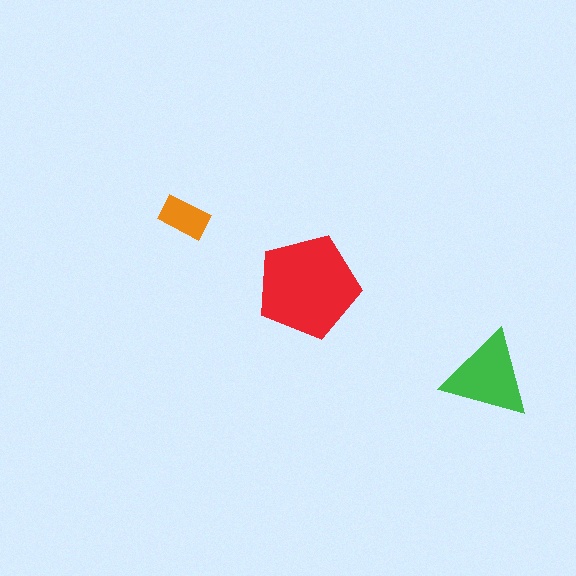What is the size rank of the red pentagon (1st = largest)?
1st.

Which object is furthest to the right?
The green triangle is rightmost.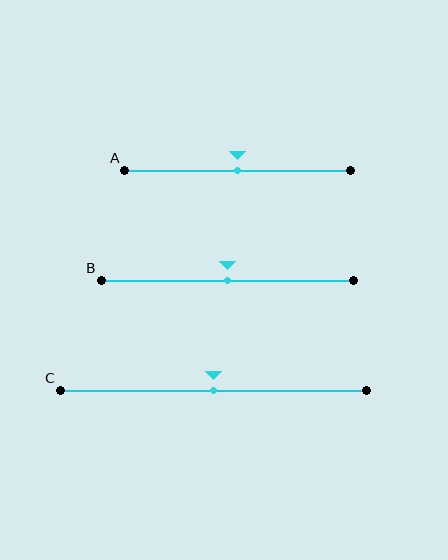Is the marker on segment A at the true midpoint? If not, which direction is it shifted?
Yes, the marker on segment A is at the true midpoint.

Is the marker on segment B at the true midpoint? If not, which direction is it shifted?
Yes, the marker on segment B is at the true midpoint.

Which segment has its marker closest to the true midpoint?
Segment A has its marker closest to the true midpoint.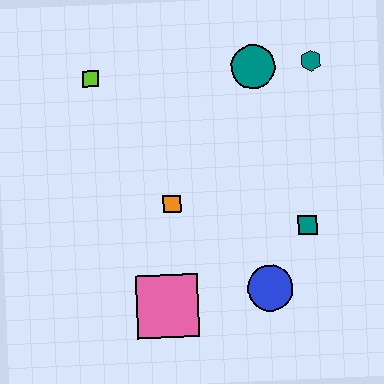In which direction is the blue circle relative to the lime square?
The blue circle is below the lime square.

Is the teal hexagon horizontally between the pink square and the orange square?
No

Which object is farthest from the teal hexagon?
The pink square is farthest from the teal hexagon.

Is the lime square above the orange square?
Yes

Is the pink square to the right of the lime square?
Yes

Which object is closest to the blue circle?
The teal square is closest to the blue circle.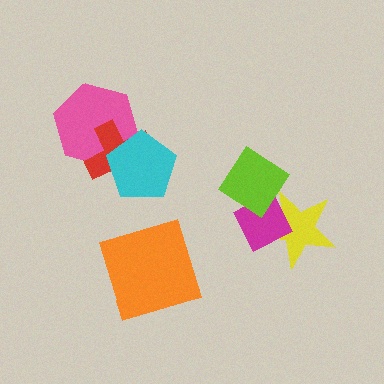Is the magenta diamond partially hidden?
Yes, it is partially covered by another shape.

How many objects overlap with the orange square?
0 objects overlap with the orange square.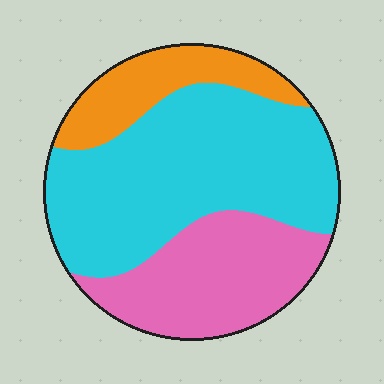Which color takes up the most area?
Cyan, at roughly 55%.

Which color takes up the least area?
Orange, at roughly 15%.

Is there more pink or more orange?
Pink.